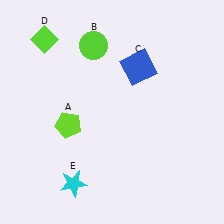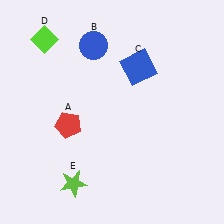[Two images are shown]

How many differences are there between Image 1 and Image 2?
There are 3 differences between the two images.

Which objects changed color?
A changed from lime to red. B changed from lime to blue. E changed from cyan to lime.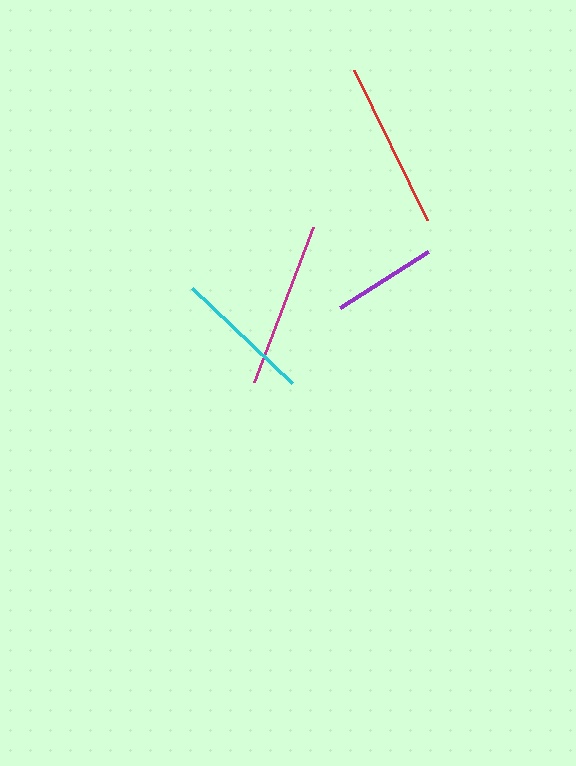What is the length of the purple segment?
The purple segment is approximately 104 pixels long.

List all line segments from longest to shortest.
From longest to shortest: red, magenta, cyan, purple.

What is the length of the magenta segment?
The magenta segment is approximately 165 pixels long.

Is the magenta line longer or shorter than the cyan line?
The magenta line is longer than the cyan line.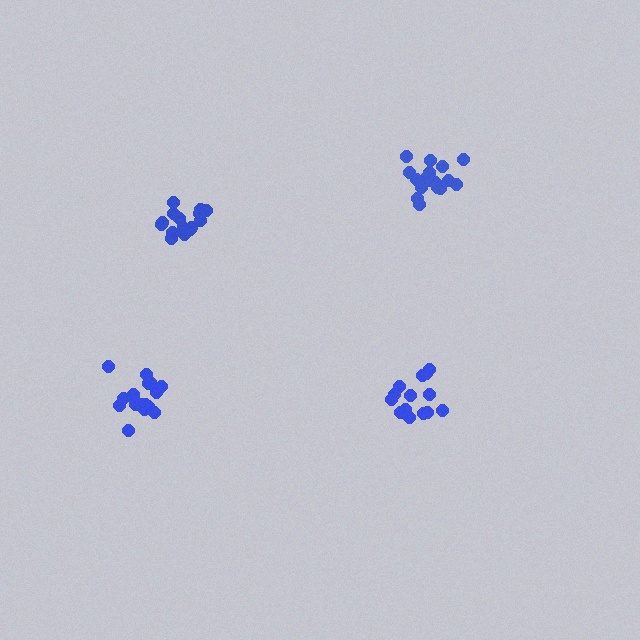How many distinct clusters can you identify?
There are 4 distinct clusters.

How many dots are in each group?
Group 1: 17 dots, Group 2: 16 dots, Group 3: 14 dots, Group 4: 18 dots (65 total).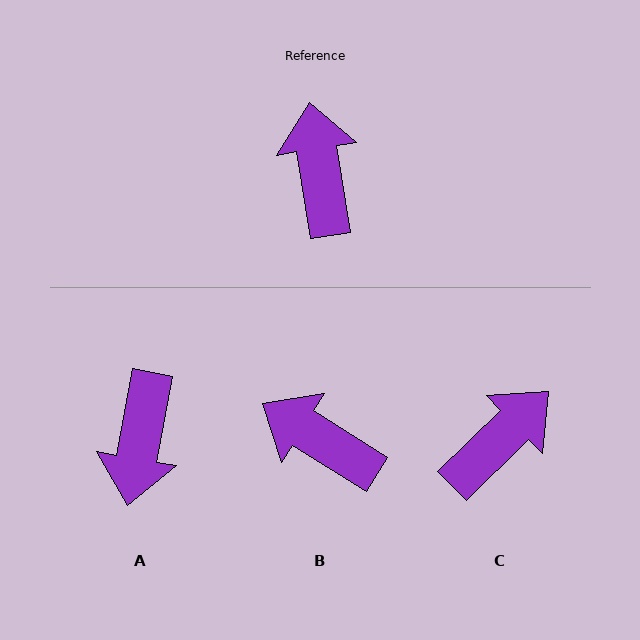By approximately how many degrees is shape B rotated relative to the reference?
Approximately 49 degrees counter-clockwise.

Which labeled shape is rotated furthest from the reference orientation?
A, about 161 degrees away.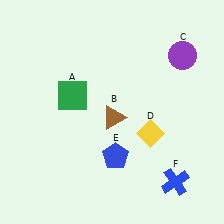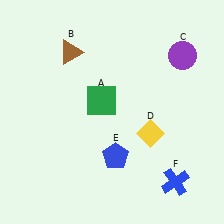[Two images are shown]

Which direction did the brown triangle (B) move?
The brown triangle (B) moved up.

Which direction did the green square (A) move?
The green square (A) moved right.